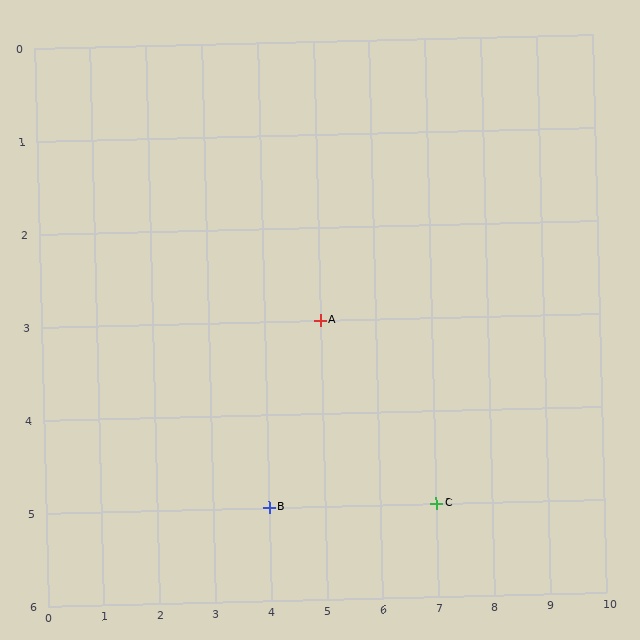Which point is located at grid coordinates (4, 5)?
Point B is at (4, 5).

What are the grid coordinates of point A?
Point A is at grid coordinates (5, 3).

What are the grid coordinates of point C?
Point C is at grid coordinates (7, 5).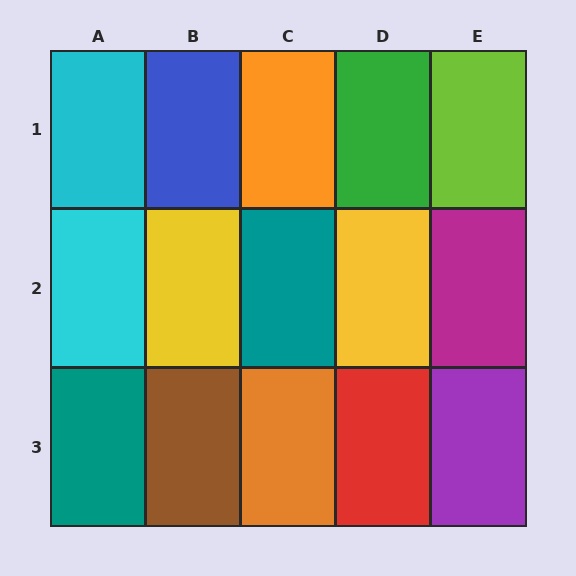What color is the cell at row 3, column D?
Red.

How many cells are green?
1 cell is green.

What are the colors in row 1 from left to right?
Cyan, blue, orange, green, lime.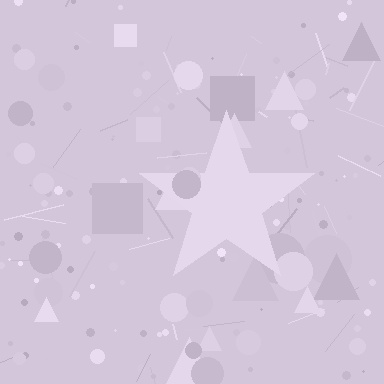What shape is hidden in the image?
A star is hidden in the image.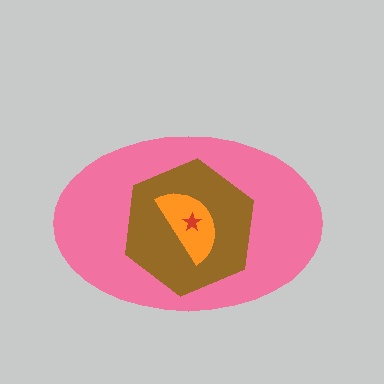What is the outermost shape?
The pink ellipse.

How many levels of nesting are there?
4.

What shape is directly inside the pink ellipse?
The brown hexagon.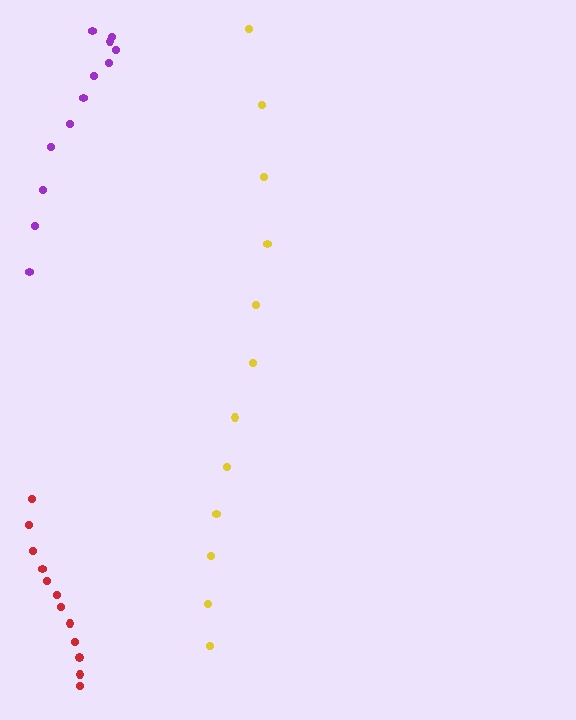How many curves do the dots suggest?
There are 3 distinct paths.